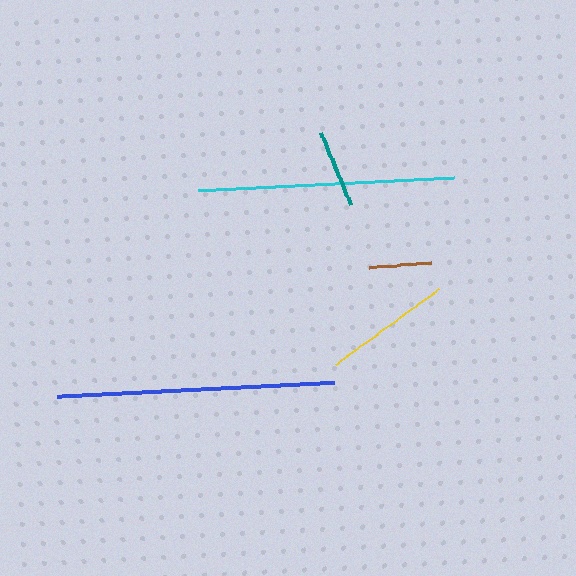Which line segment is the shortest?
The brown line is the shortest at approximately 62 pixels.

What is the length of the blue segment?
The blue segment is approximately 277 pixels long.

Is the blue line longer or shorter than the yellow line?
The blue line is longer than the yellow line.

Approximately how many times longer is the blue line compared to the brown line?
The blue line is approximately 4.4 times the length of the brown line.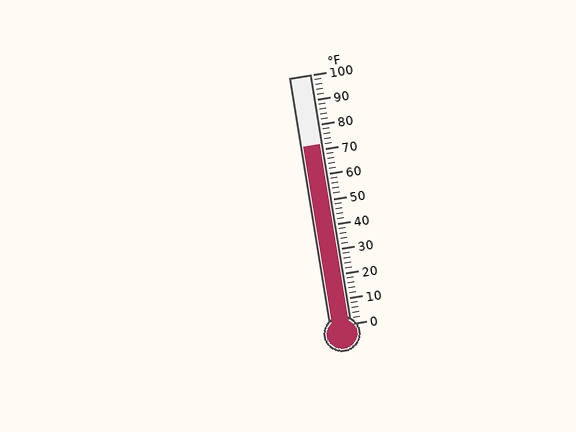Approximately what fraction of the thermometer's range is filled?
The thermometer is filled to approximately 70% of its range.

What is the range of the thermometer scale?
The thermometer scale ranges from 0°F to 100°F.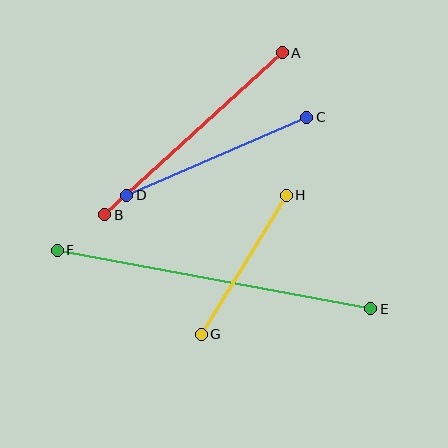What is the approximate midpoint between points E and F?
The midpoint is at approximately (214, 280) pixels.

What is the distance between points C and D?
The distance is approximately 196 pixels.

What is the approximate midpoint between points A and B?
The midpoint is at approximately (194, 134) pixels.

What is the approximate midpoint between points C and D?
The midpoint is at approximately (217, 156) pixels.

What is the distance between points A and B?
The distance is approximately 240 pixels.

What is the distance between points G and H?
The distance is approximately 163 pixels.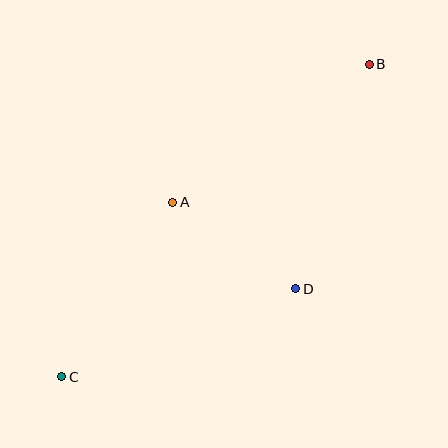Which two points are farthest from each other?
Points B and C are farthest from each other.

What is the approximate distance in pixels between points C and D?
The distance between C and D is approximately 250 pixels.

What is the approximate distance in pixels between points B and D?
The distance between B and D is approximately 236 pixels.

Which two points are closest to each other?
Points A and D are closest to each other.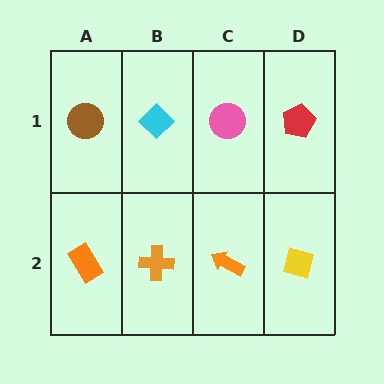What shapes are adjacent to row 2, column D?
A red pentagon (row 1, column D), an orange arrow (row 2, column C).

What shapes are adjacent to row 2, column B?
A cyan diamond (row 1, column B), an orange rectangle (row 2, column A), an orange arrow (row 2, column C).